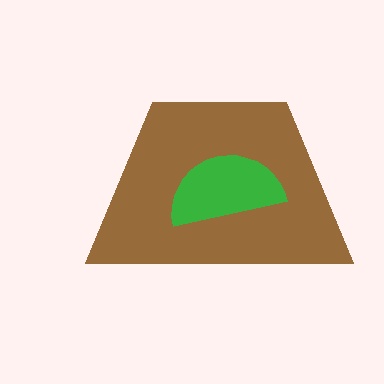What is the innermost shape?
The green semicircle.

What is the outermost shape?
The brown trapezoid.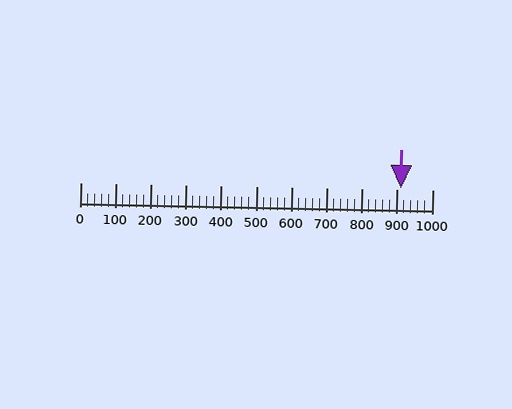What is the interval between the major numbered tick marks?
The major tick marks are spaced 100 units apart.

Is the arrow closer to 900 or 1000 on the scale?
The arrow is closer to 900.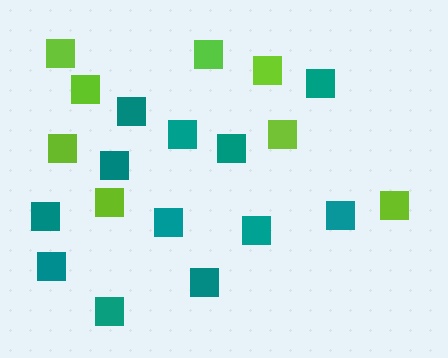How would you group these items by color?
There are 2 groups: one group of teal squares (12) and one group of lime squares (8).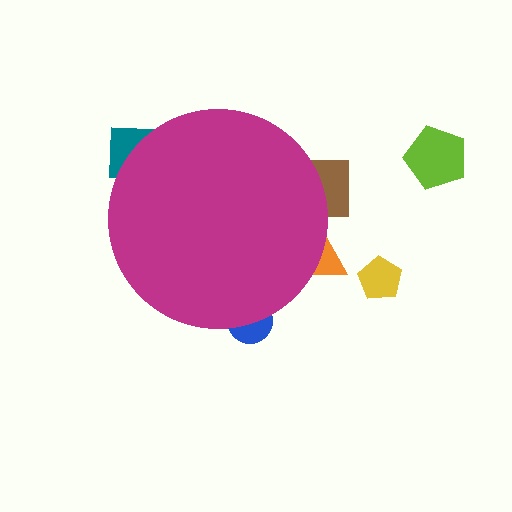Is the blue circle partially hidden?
Yes, the blue circle is partially hidden behind the magenta circle.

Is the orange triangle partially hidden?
Yes, the orange triangle is partially hidden behind the magenta circle.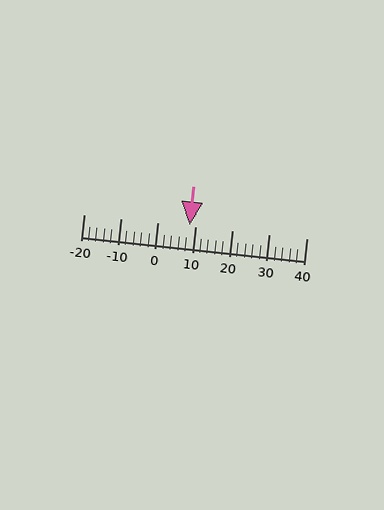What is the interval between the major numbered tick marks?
The major tick marks are spaced 10 units apart.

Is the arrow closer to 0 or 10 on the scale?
The arrow is closer to 10.